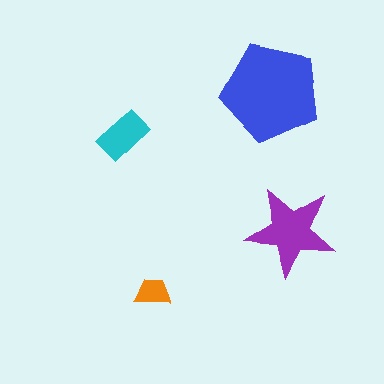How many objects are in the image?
There are 4 objects in the image.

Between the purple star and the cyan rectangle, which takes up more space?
The purple star.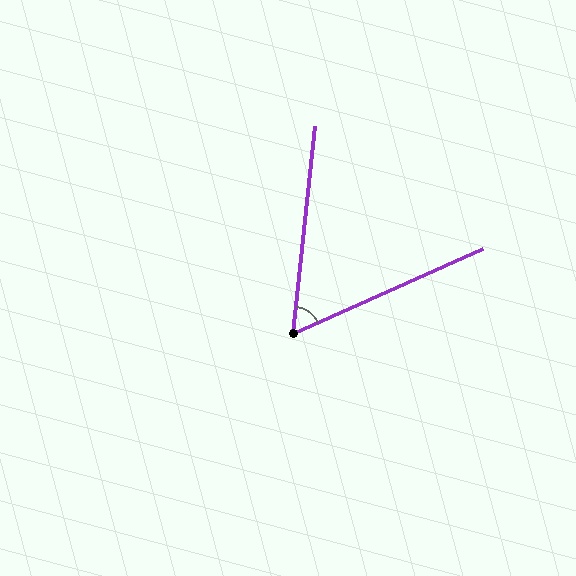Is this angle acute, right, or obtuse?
It is acute.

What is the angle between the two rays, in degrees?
Approximately 60 degrees.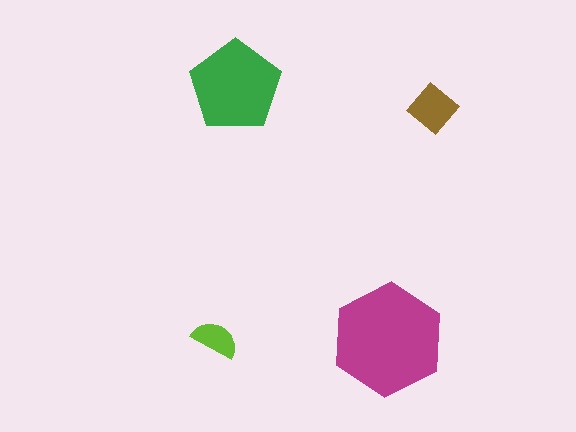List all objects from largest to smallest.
The magenta hexagon, the green pentagon, the brown diamond, the lime semicircle.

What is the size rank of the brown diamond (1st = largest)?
3rd.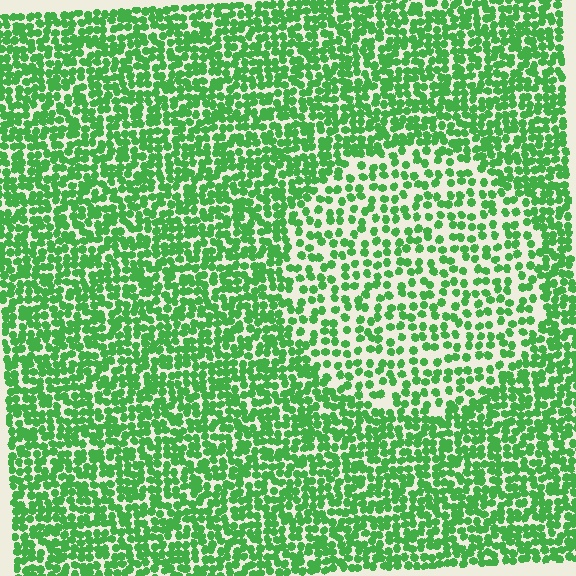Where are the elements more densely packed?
The elements are more densely packed outside the circle boundary.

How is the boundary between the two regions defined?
The boundary is defined by a change in element density (approximately 1.8x ratio). All elements are the same color, size, and shape.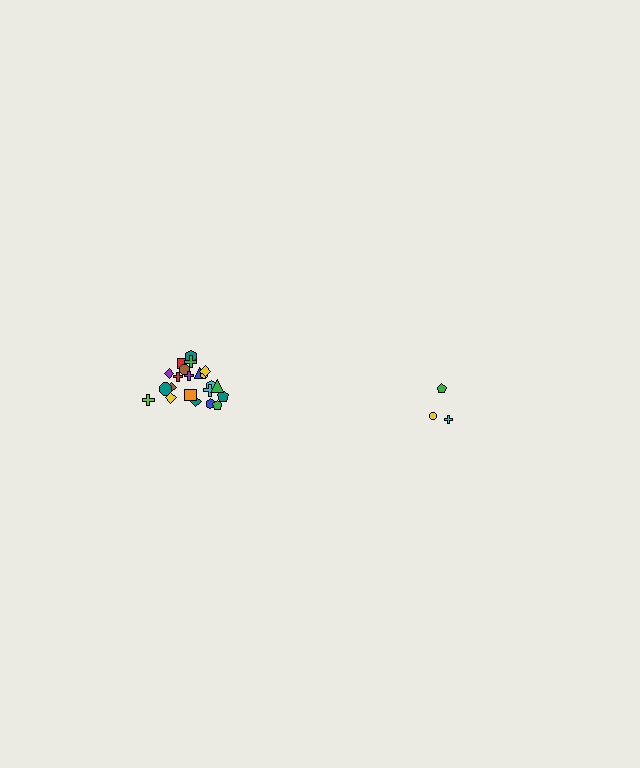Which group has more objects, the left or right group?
The left group.